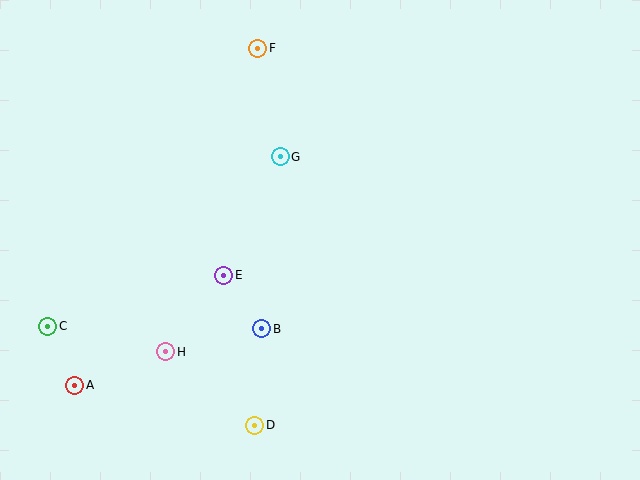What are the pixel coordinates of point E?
Point E is at (224, 275).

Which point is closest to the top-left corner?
Point F is closest to the top-left corner.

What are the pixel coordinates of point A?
Point A is at (75, 385).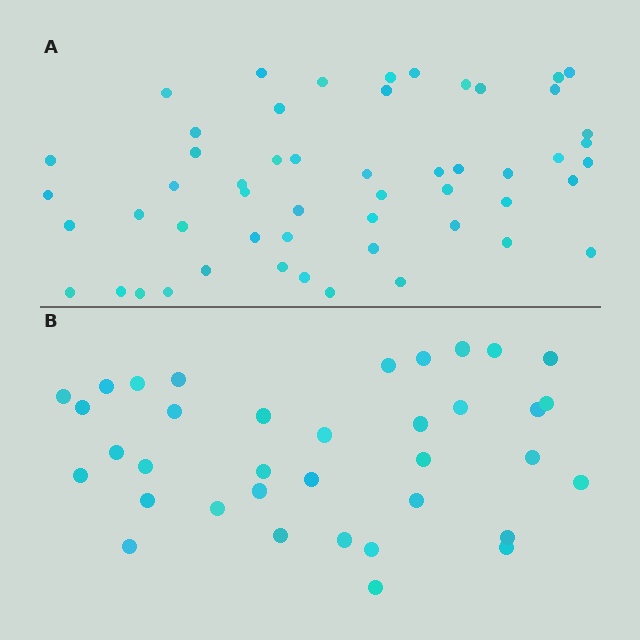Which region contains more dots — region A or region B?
Region A (the top region) has more dots.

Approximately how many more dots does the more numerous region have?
Region A has approximately 15 more dots than region B.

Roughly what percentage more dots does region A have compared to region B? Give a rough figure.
About 45% more.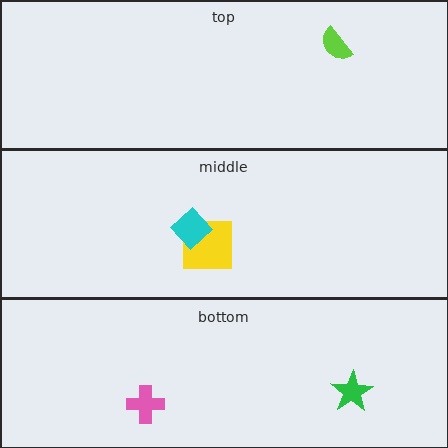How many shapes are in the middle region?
2.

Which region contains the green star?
The bottom region.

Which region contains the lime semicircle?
The top region.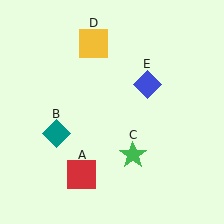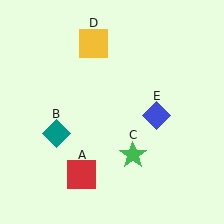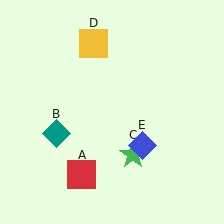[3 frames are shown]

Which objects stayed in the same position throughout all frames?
Red square (object A) and teal diamond (object B) and green star (object C) and yellow square (object D) remained stationary.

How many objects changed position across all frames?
1 object changed position: blue diamond (object E).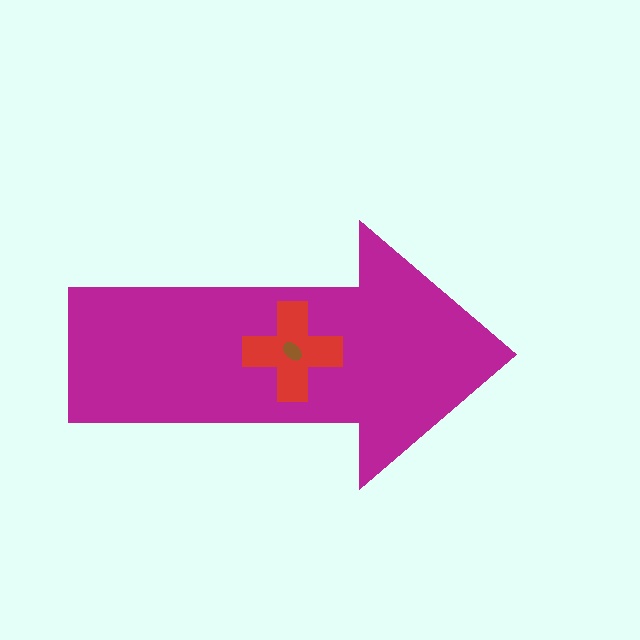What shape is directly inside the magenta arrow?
The red cross.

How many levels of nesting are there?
3.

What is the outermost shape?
The magenta arrow.